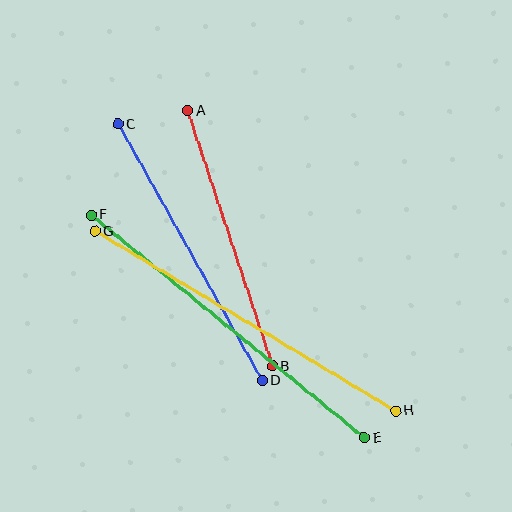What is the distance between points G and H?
The distance is approximately 350 pixels.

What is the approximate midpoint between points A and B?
The midpoint is at approximately (230, 238) pixels.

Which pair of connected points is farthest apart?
Points E and F are farthest apart.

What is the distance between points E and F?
The distance is approximately 353 pixels.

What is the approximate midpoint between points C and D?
The midpoint is at approximately (190, 252) pixels.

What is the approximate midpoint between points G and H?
The midpoint is at approximately (245, 321) pixels.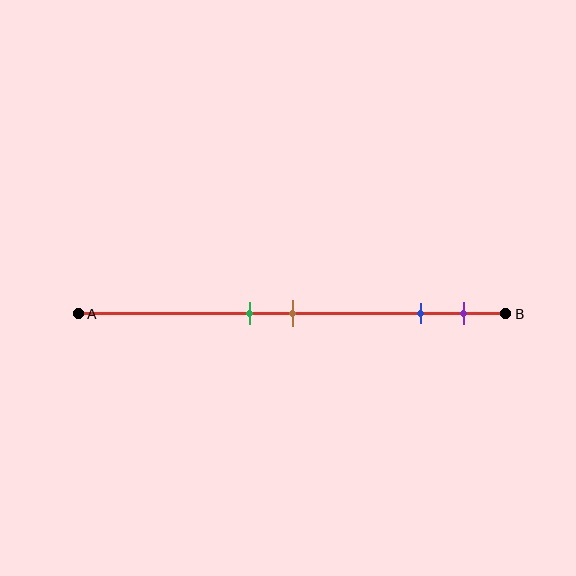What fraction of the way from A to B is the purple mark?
The purple mark is approximately 90% (0.9) of the way from A to B.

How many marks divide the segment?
There are 4 marks dividing the segment.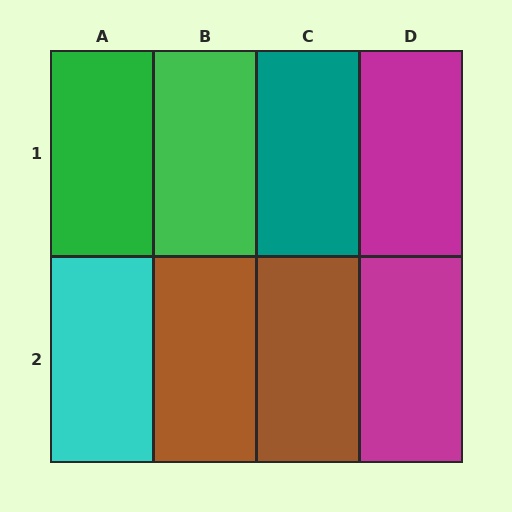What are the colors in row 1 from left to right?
Green, green, teal, magenta.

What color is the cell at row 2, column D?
Magenta.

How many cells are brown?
2 cells are brown.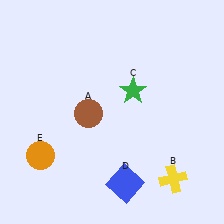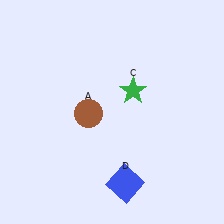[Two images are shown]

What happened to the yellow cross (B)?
The yellow cross (B) was removed in Image 2. It was in the bottom-right area of Image 1.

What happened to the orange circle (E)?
The orange circle (E) was removed in Image 2. It was in the bottom-left area of Image 1.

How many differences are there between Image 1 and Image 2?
There are 2 differences between the two images.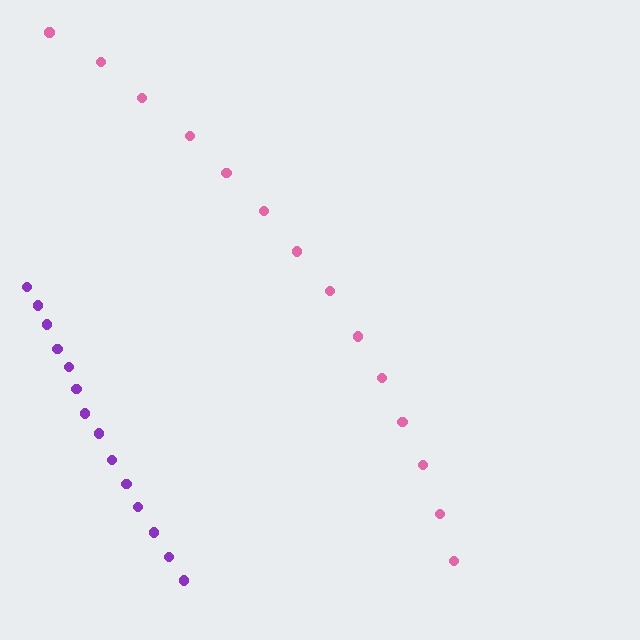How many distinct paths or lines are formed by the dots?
There are 2 distinct paths.